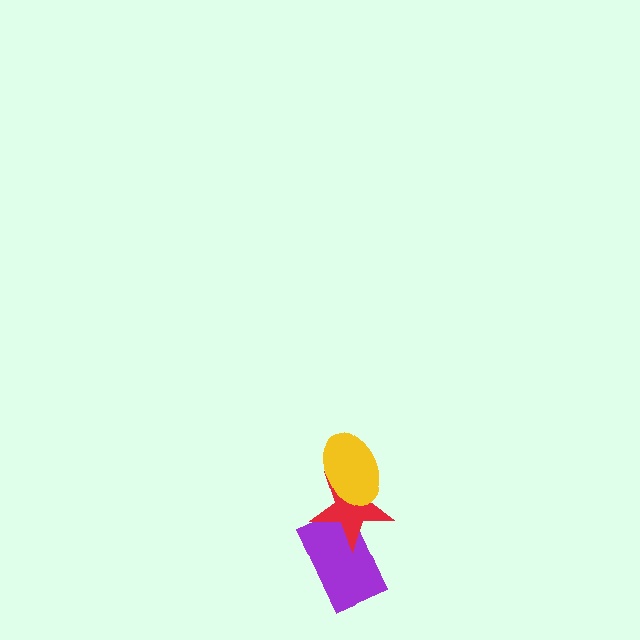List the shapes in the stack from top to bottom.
From top to bottom: the yellow ellipse, the red star, the purple rectangle.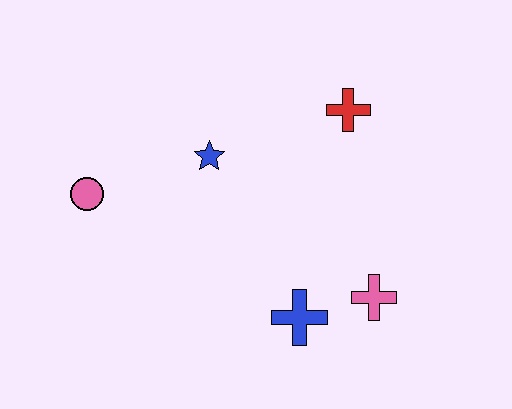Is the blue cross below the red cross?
Yes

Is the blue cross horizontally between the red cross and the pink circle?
Yes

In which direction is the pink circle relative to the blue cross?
The pink circle is to the left of the blue cross.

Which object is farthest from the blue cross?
The pink circle is farthest from the blue cross.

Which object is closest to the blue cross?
The pink cross is closest to the blue cross.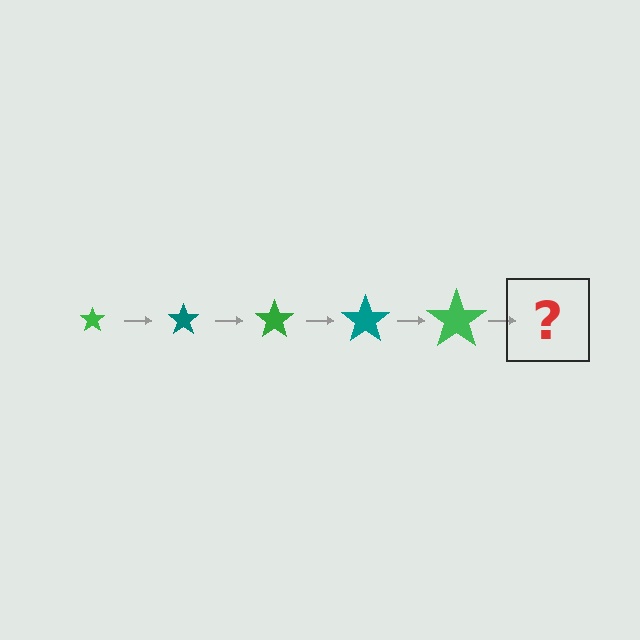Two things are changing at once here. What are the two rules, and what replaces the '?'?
The two rules are that the star grows larger each step and the color cycles through green and teal. The '?' should be a teal star, larger than the previous one.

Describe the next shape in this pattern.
It should be a teal star, larger than the previous one.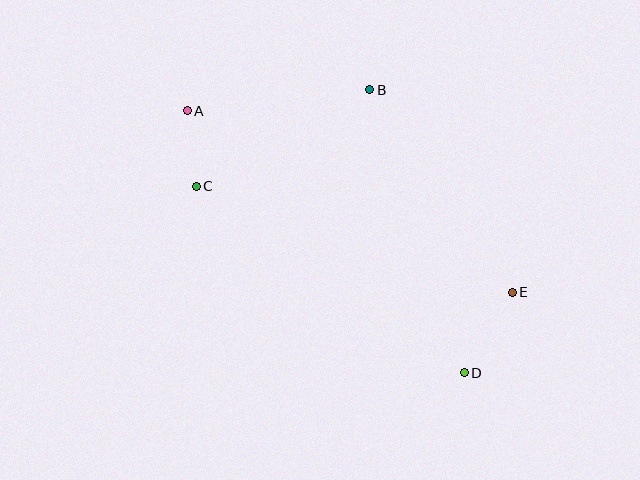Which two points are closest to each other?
Points A and C are closest to each other.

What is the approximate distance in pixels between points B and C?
The distance between B and C is approximately 198 pixels.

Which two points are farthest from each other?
Points A and D are farthest from each other.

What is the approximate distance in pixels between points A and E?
The distance between A and E is approximately 372 pixels.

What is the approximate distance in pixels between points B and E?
The distance between B and E is approximately 248 pixels.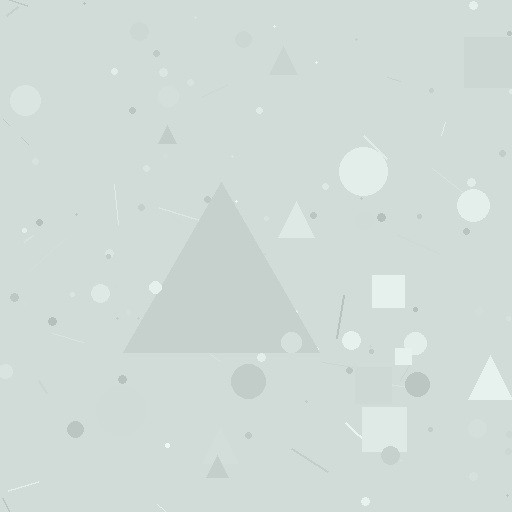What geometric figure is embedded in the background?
A triangle is embedded in the background.